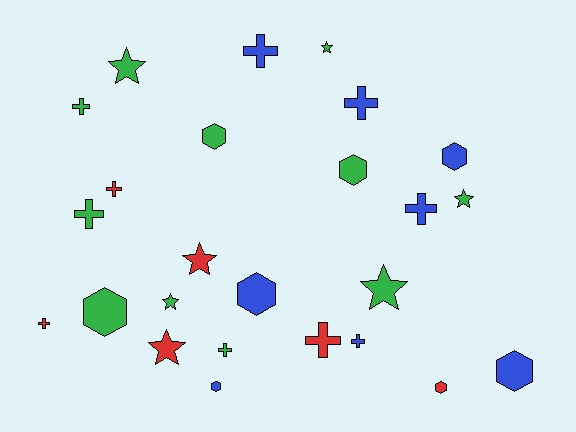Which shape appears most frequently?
Cross, with 10 objects.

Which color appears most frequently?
Green, with 11 objects.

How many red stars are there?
There are 2 red stars.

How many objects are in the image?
There are 25 objects.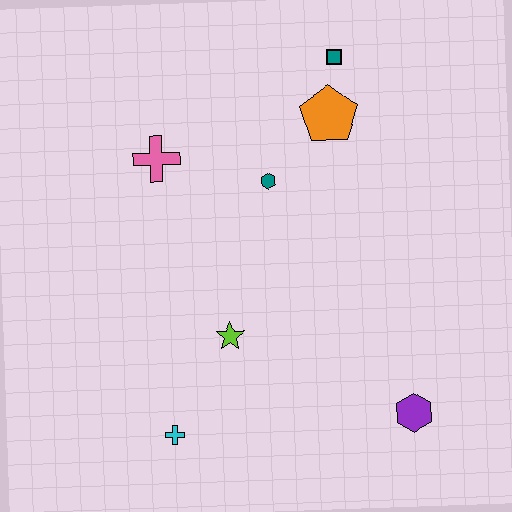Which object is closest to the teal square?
The orange pentagon is closest to the teal square.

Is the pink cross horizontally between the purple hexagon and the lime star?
No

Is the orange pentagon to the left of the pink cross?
No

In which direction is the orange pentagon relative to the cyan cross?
The orange pentagon is above the cyan cross.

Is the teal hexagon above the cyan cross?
Yes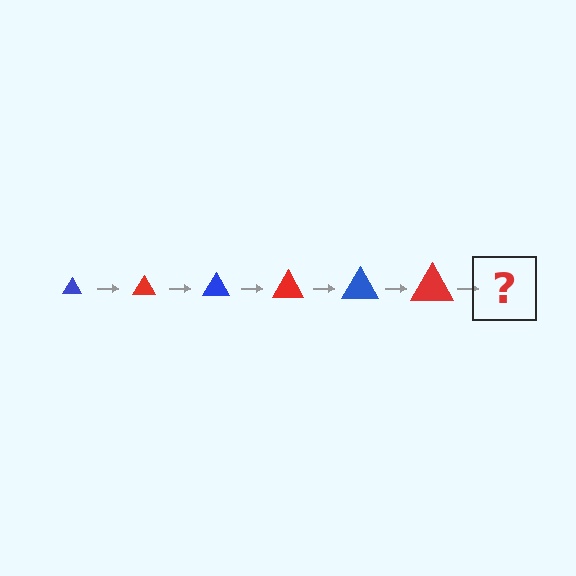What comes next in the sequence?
The next element should be a blue triangle, larger than the previous one.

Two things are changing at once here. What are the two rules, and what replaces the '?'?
The two rules are that the triangle grows larger each step and the color cycles through blue and red. The '?' should be a blue triangle, larger than the previous one.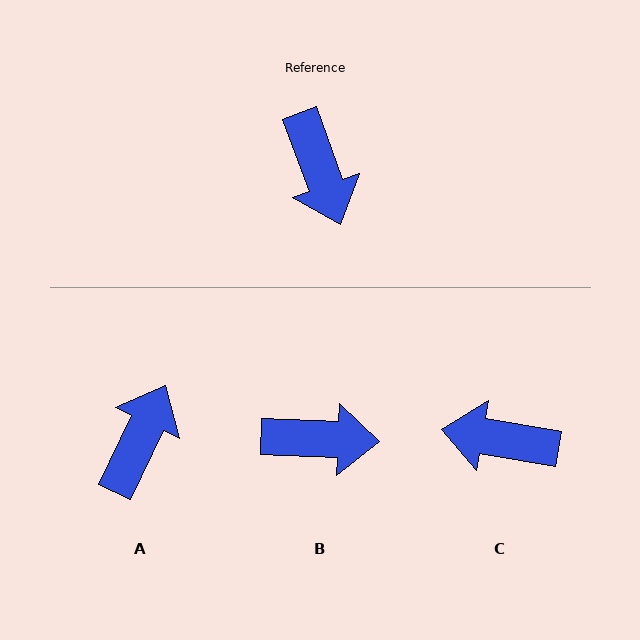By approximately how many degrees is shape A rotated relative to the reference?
Approximately 134 degrees counter-clockwise.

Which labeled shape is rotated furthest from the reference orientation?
A, about 134 degrees away.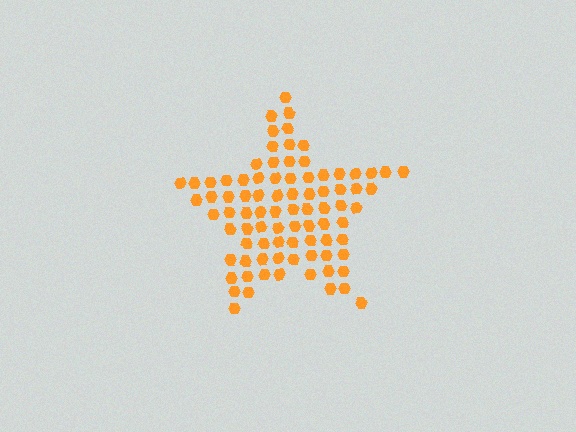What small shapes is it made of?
It is made of small hexagons.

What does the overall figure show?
The overall figure shows a star.